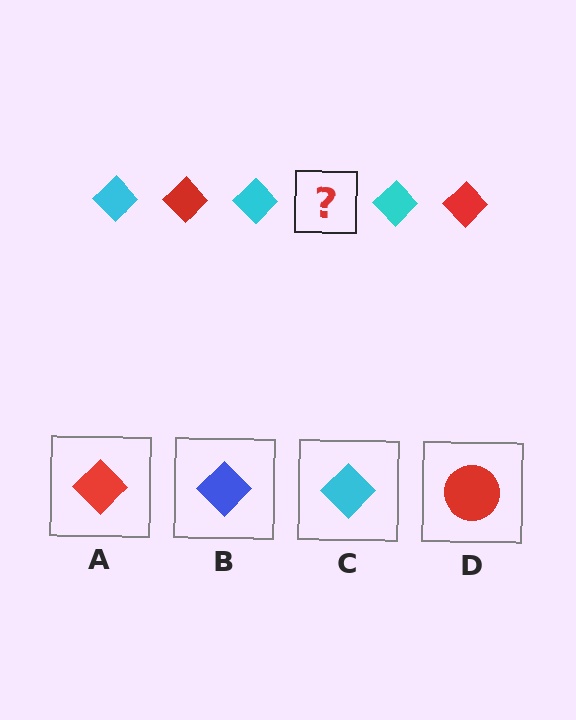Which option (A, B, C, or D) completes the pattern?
A.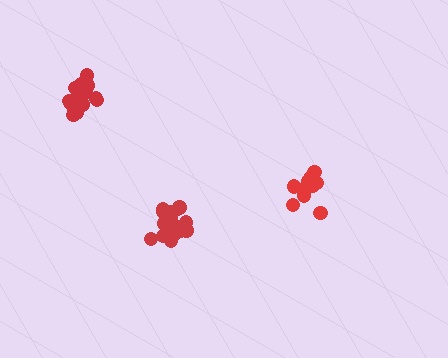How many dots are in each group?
Group 1: 18 dots, Group 2: 19 dots, Group 3: 14 dots (51 total).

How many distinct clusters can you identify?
There are 3 distinct clusters.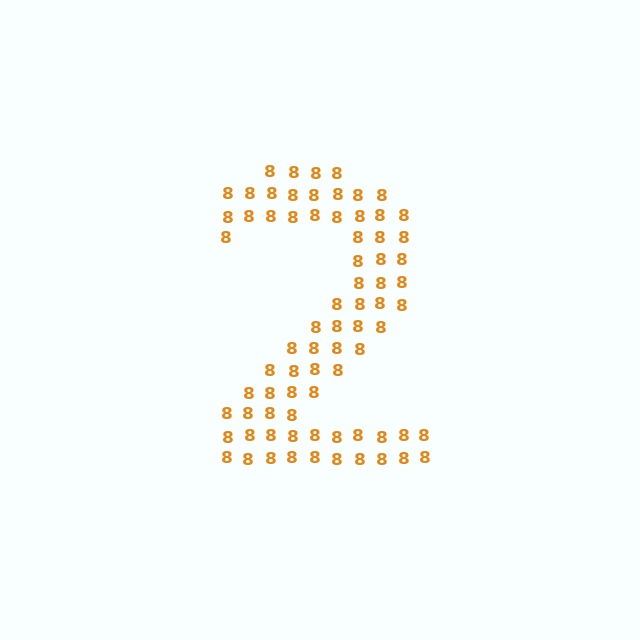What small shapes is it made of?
It is made of small digit 8's.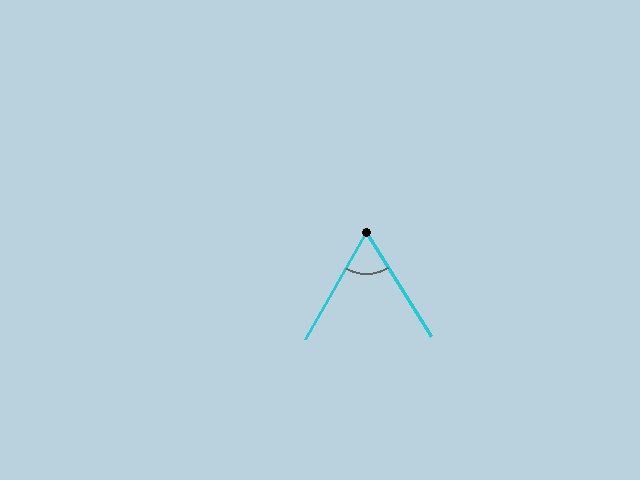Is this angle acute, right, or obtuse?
It is acute.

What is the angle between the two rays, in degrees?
Approximately 62 degrees.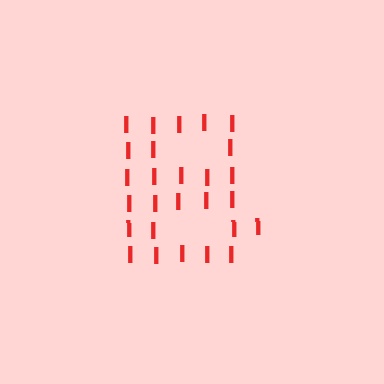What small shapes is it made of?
It is made of small letter I's.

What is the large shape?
The large shape is the letter B.